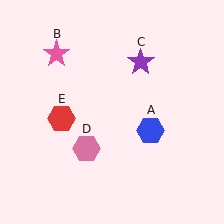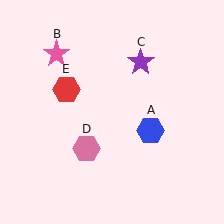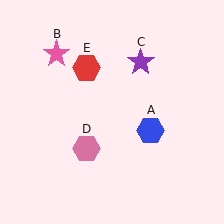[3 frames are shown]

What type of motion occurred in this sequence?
The red hexagon (object E) rotated clockwise around the center of the scene.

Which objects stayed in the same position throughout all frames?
Blue hexagon (object A) and pink star (object B) and purple star (object C) and pink hexagon (object D) remained stationary.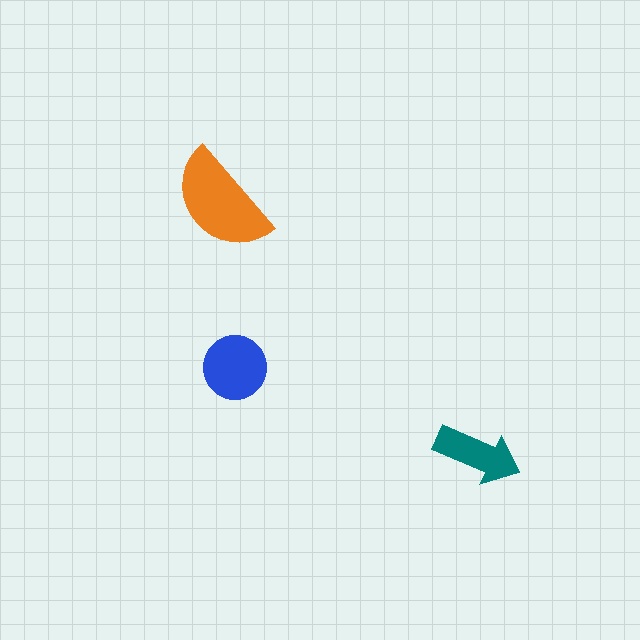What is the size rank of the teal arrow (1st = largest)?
3rd.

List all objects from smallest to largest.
The teal arrow, the blue circle, the orange semicircle.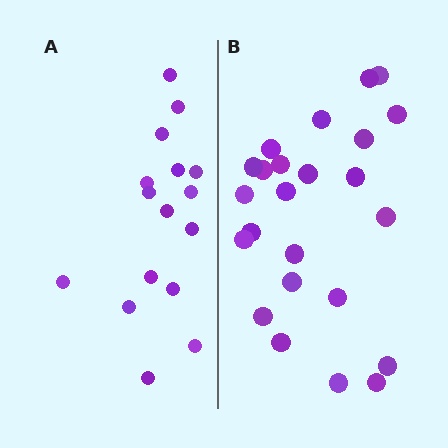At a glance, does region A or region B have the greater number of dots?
Region B (the right region) has more dots.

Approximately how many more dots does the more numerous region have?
Region B has roughly 8 or so more dots than region A.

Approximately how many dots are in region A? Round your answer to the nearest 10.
About 20 dots. (The exact count is 16, which rounds to 20.)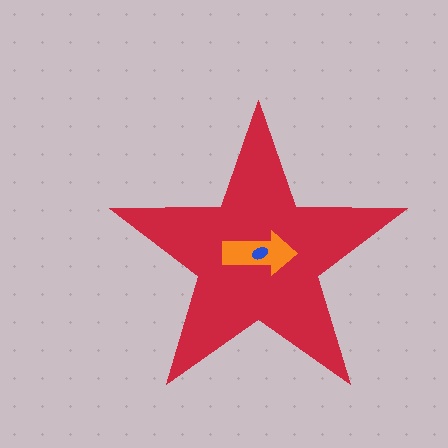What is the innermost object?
The blue ellipse.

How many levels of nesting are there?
3.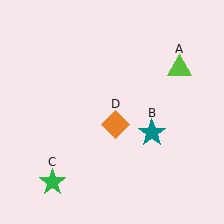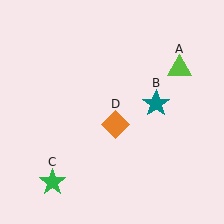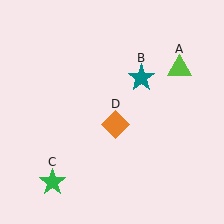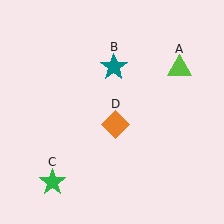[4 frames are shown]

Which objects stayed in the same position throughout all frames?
Lime triangle (object A) and green star (object C) and orange diamond (object D) remained stationary.